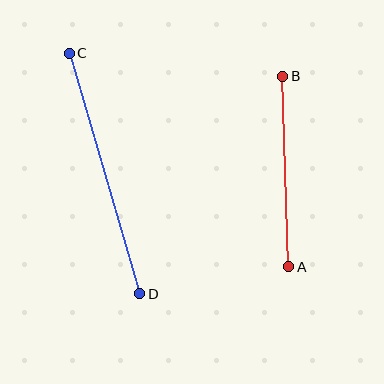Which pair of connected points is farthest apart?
Points C and D are farthest apart.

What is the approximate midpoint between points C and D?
The midpoint is at approximately (104, 173) pixels.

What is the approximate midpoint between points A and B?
The midpoint is at approximately (286, 172) pixels.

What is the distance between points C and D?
The distance is approximately 251 pixels.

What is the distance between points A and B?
The distance is approximately 191 pixels.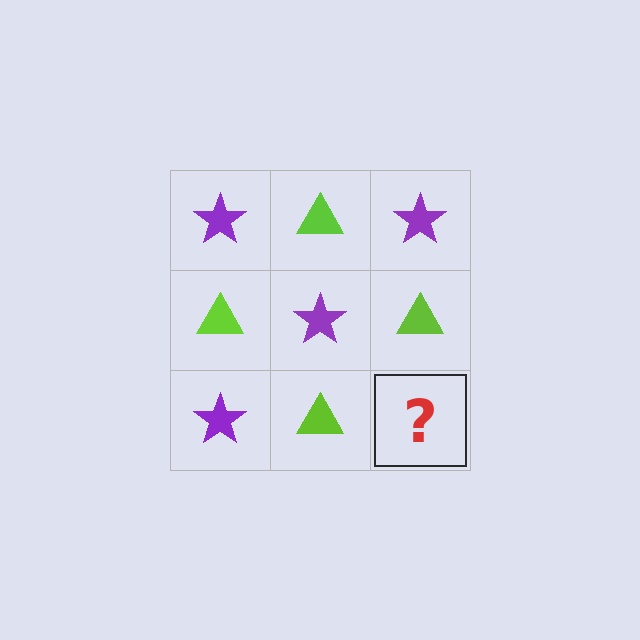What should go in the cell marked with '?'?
The missing cell should contain a purple star.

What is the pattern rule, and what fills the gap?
The rule is that it alternates purple star and lime triangle in a checkerboard pattern. The gap should be filled with a purple star.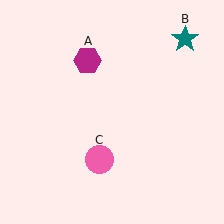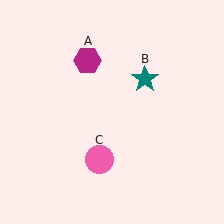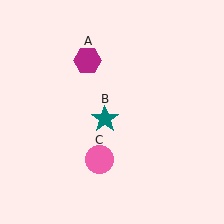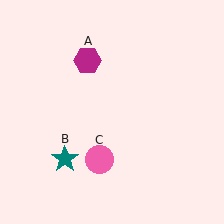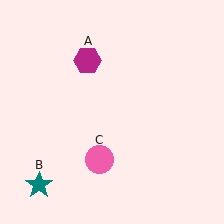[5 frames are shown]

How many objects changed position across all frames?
1 object changed position: teal star (object B).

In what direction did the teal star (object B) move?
The teal star (object B) moved down and to the left.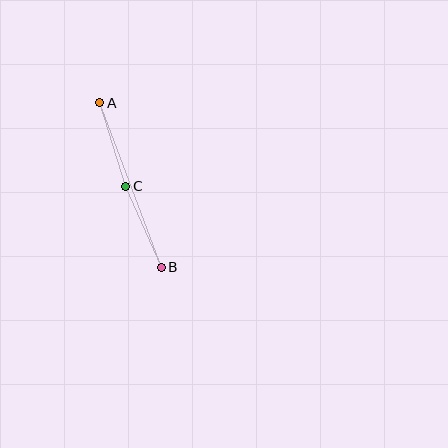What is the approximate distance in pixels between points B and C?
The distance between B and C is approximately 88 pixels.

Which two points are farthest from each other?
Points A and B are farthest from each other.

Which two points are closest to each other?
Points A and C are closest to each other.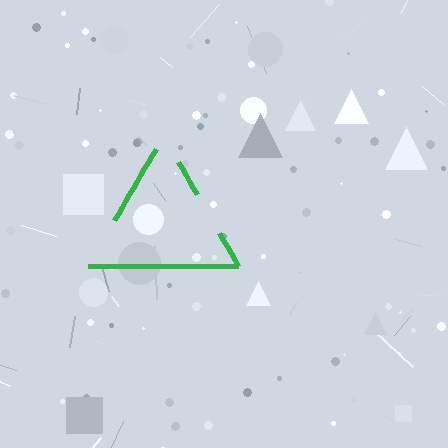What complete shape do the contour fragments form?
The contour fragments form a triangle.